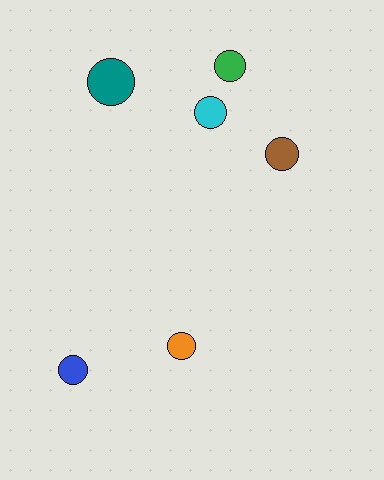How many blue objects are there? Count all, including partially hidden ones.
There is 1 blue object.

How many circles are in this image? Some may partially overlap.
There are 6 circles.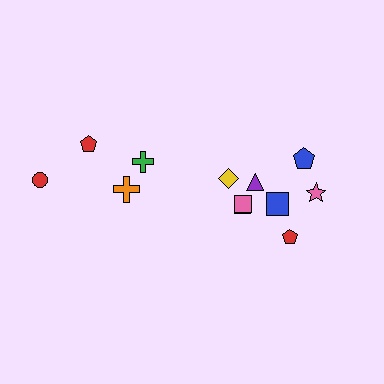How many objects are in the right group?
There are 8 objects.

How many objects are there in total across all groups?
There are 12 objects.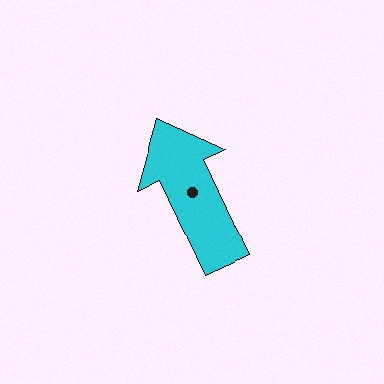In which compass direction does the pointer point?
Northwest.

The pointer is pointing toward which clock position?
Roughly 11 o'clock.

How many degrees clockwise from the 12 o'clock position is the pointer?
Approximately 335 degrees.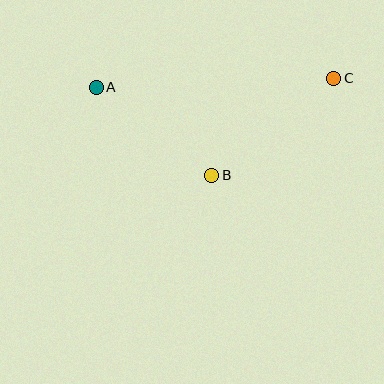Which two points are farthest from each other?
Points A and C are farthest from each other.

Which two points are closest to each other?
Points A and B are closest to each other.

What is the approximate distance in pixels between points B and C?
The distance between B and C is approximately 156 pixels.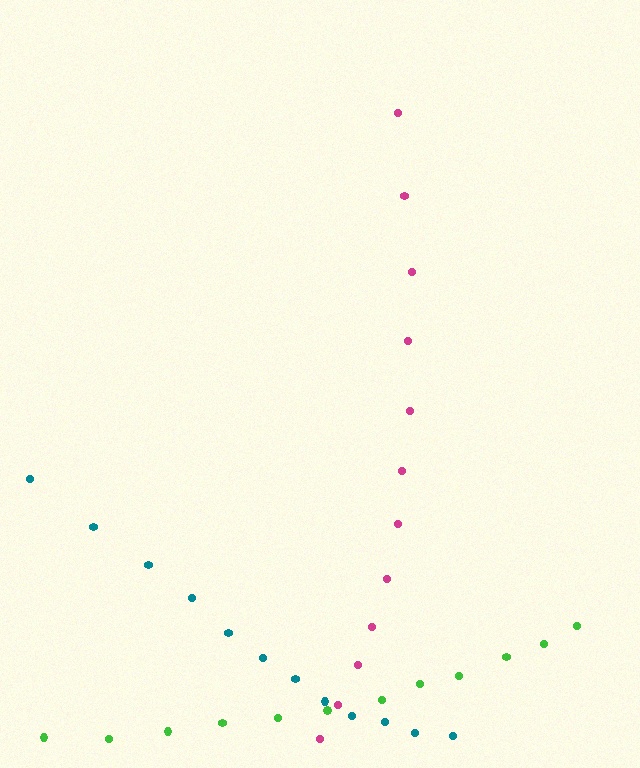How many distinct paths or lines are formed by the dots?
There are 3 distinct paths.